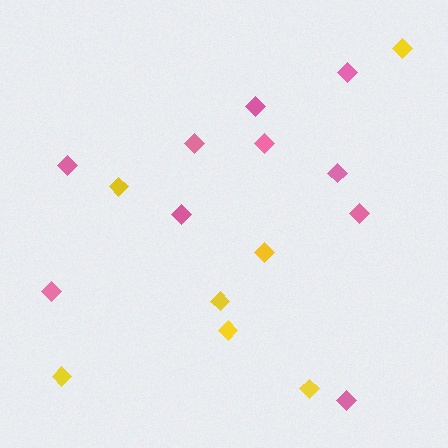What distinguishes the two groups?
There are 2 groups: one group of pink diamonds (10) and one group of yellow diamonds (7).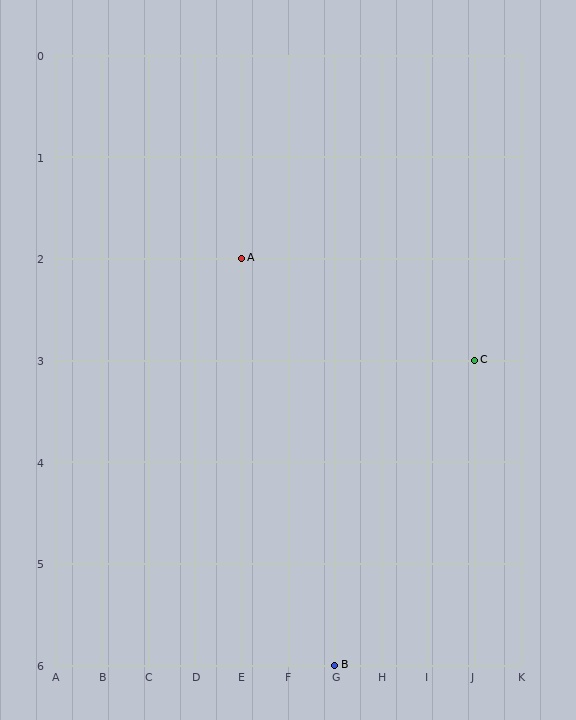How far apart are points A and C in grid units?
Points A and C are 5 columns and 1 row apart (about 5.1 grid units diagonally).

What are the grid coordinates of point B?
Point B is at grid coordinates (G, 6).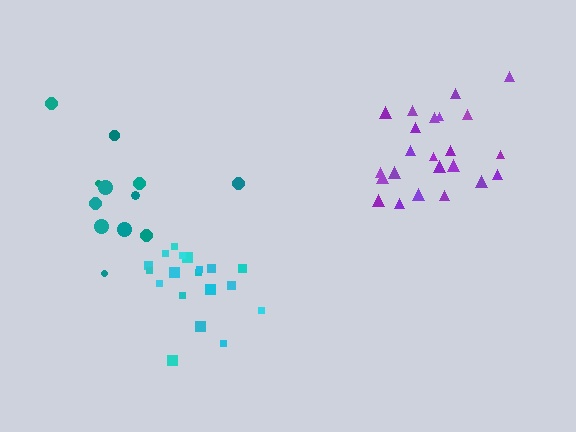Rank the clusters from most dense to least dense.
cyan, purple, teal.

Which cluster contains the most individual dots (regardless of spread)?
Purple (23).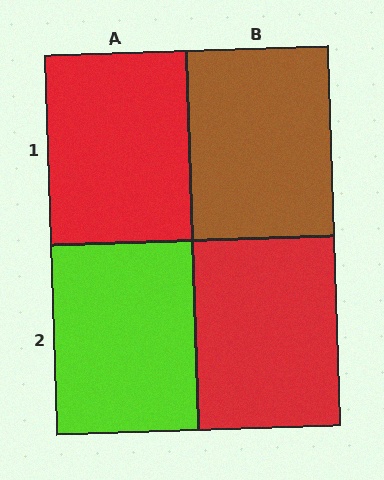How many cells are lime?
1 cell is lime.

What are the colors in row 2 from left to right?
Lime, red.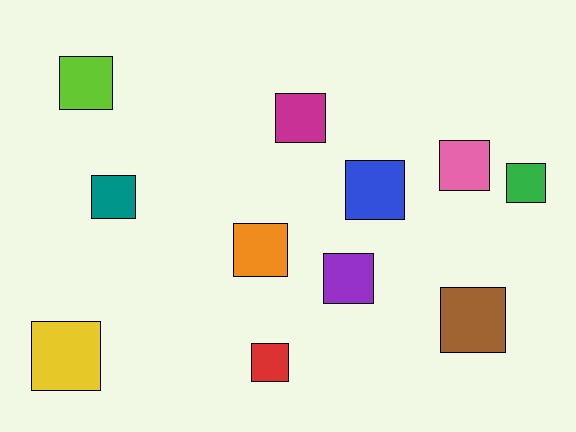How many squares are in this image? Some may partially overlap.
There are 11 squares.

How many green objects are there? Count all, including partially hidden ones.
There is 1 green object.